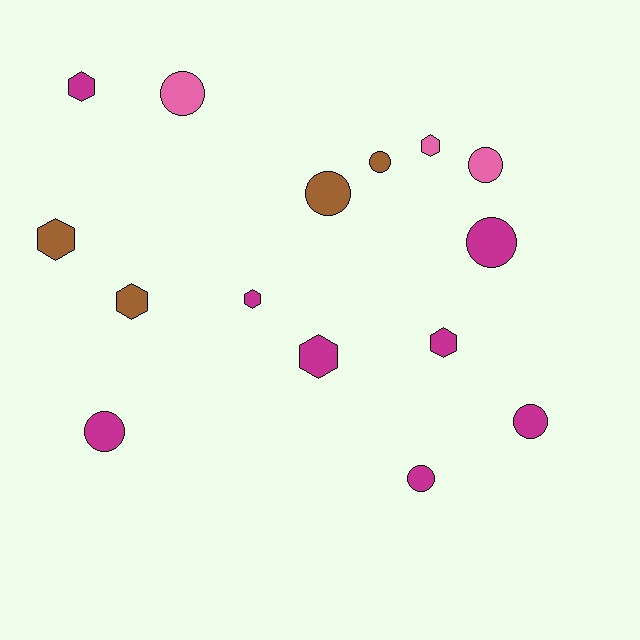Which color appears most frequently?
Magenta, with 8 objects.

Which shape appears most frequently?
Circle, with 8 objects.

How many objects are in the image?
There are 15 objects.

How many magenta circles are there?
There are 4 magenta circles.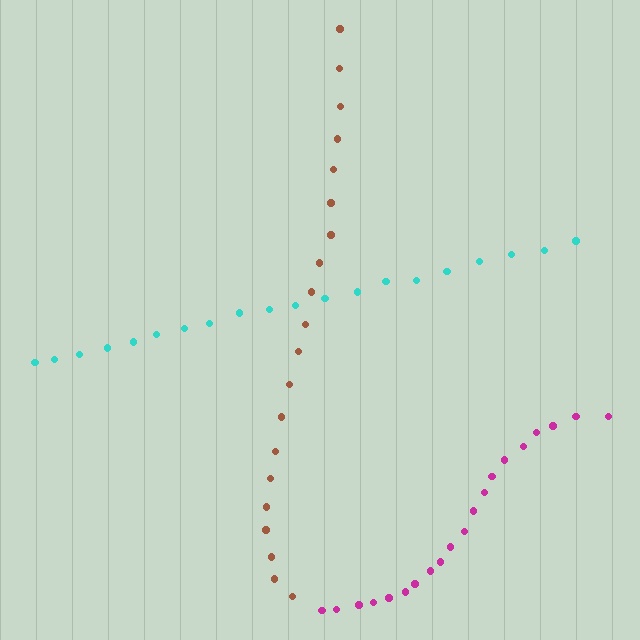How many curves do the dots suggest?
There are 3 distinct paths.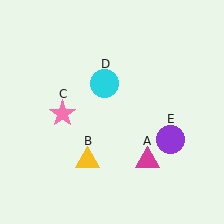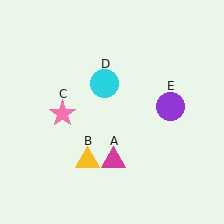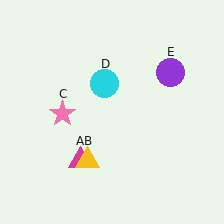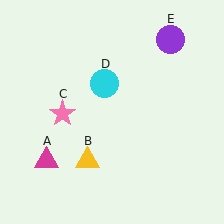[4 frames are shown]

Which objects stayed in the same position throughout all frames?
Yellow triangle (object B) and pink star (object C) and cyan circle (object D) remained stationary.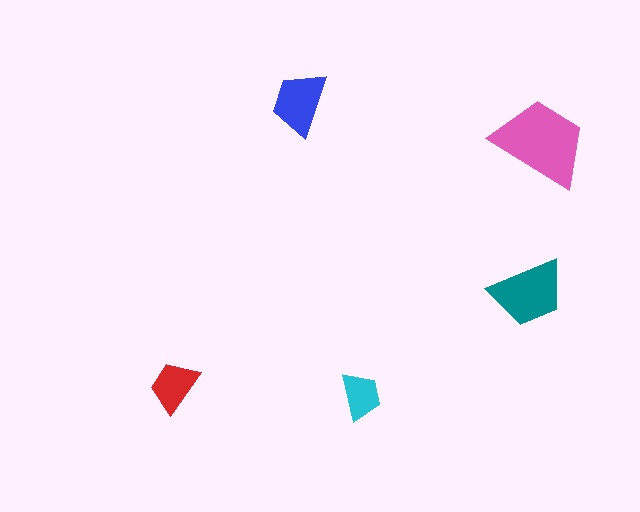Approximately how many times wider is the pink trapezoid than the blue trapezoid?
About 1.5 times wider.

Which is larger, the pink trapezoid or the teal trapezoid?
The pink one.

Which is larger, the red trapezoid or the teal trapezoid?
The teal one.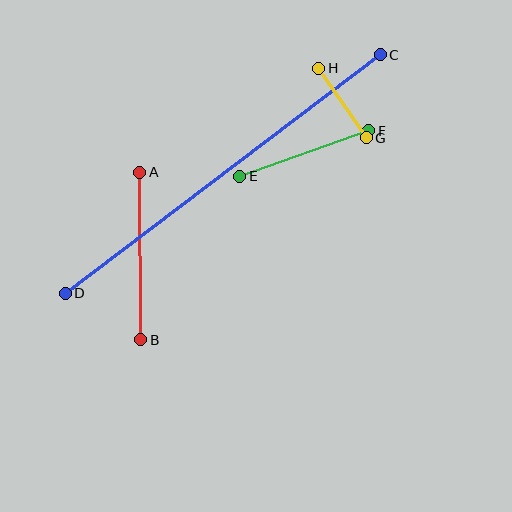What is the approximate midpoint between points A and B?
The midpoint is at approximately (140, 256) pixels.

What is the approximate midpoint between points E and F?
The midpoint is at approximately (304, 154) pixels.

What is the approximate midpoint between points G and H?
The midpoint is at approximately (342, 103) pixels.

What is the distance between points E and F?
The distance is approximately 137 pixels.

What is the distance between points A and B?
The distance is approximately 168 pixels.